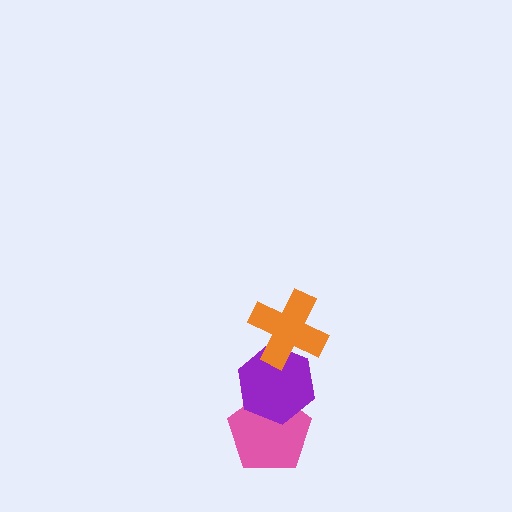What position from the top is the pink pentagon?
The pink pentagon is 3rd from the top.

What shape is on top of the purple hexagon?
The orange cross is on top of the purple hexagon.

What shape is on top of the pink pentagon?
The purple hexagon is on top of the pink pentagon.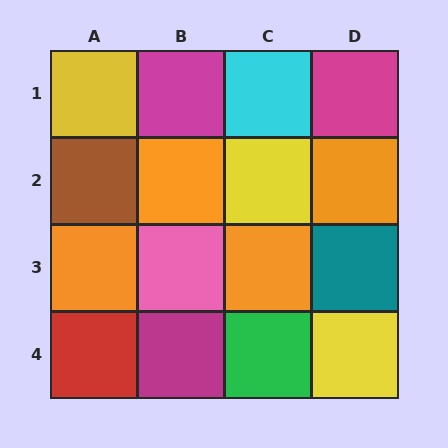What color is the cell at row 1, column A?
Yellow.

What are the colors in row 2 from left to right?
Brown, orange, yellow, orange.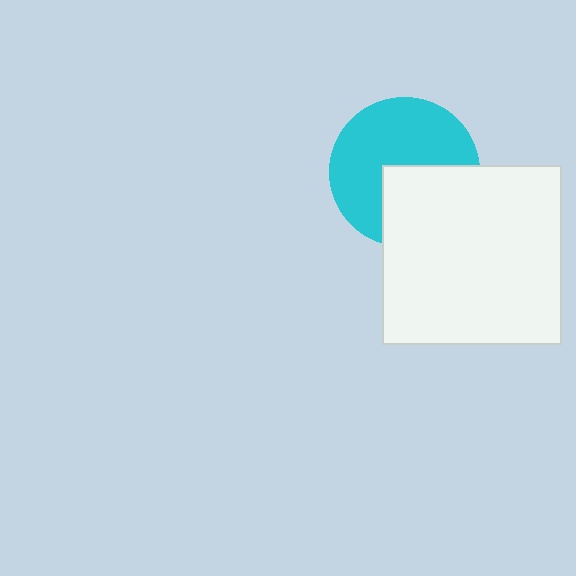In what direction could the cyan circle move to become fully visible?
The cyan circle could move up. That would shift it out from behind the white square entirely.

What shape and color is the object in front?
The object in front is a white square.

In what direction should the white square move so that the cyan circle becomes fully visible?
The white square should move down. That is the shortest direction to clear the overlap and leave the cyan circle fully visible.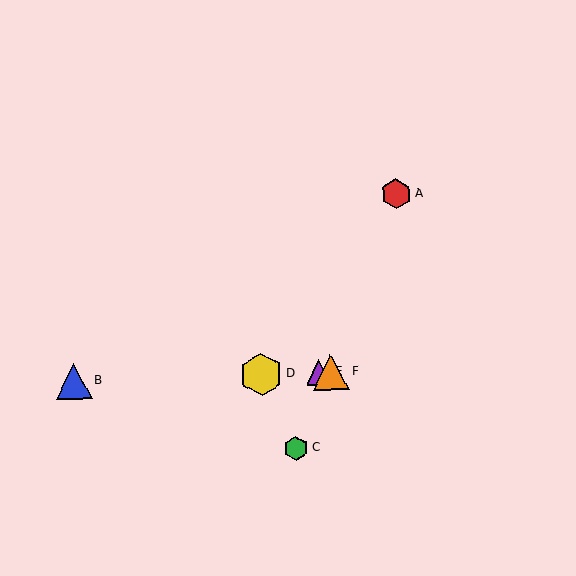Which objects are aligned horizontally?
Objects B, D, E, F are aligned horizontally.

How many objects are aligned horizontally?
4 objects (B, D, E, F) are aligned horizontally.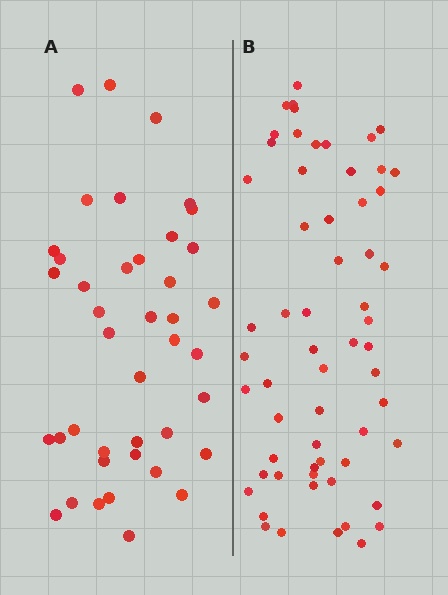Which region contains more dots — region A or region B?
Region B (the right region) has more dots.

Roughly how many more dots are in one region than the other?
Region B has approximately 20 more dots than region A.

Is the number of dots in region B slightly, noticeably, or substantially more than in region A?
Region B has substantially more. The ratio is roughly 1.5 to 1.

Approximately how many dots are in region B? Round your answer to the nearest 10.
About 60 dots.